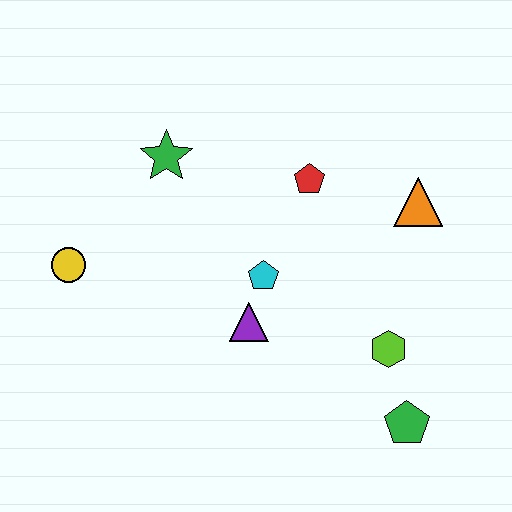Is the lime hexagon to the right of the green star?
Yes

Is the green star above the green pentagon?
Yes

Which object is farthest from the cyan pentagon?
The green pentagon is farthest from the cyan pentagon.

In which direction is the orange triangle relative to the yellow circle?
The orange triangle is to the right of the yellow circle.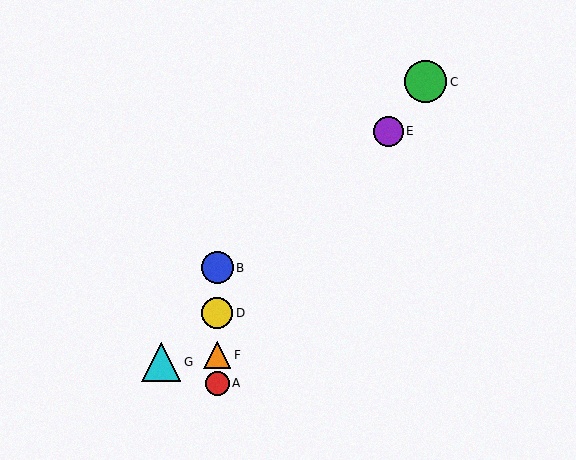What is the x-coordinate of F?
Object F is at x≈217.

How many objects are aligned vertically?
4 objects (A, B, D, F) are aligned vertically.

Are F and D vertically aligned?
Yes, both are at x≈217.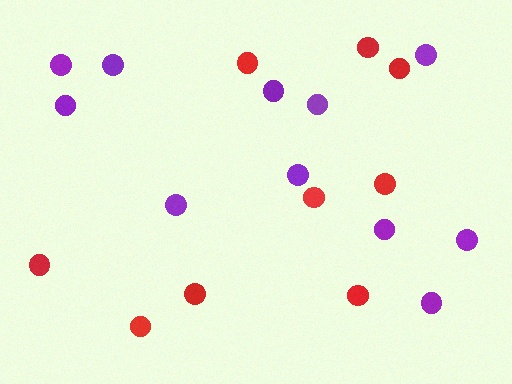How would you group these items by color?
There are 2 groups: one group of red circles (9) and one group of purple circles (11).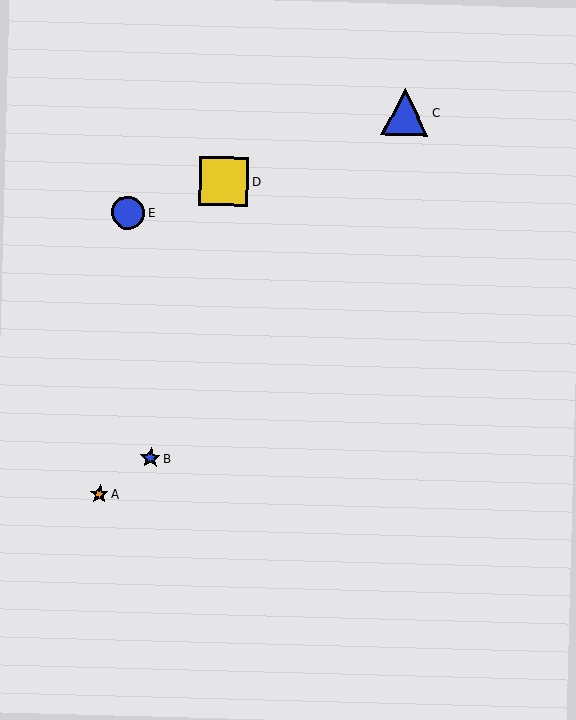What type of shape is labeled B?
Shape B is a blue star.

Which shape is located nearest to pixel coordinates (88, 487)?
The orange star (labeled A) at (99, 494) is nearest to that location.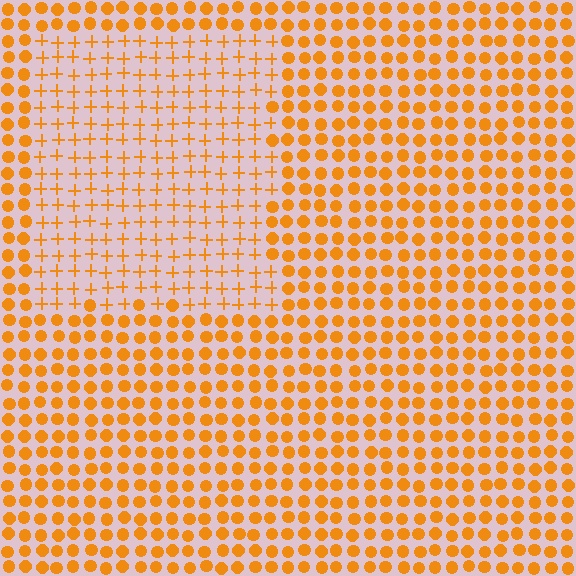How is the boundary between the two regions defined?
The boundary is defined by a change in element shape: plus signs inside vs. circles outside. All elements share the same color and spacing.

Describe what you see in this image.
The image is filled with small orange elements arranged in a uniform grid. A rectangle-shaped region contains plus signs, while the surrounding area contains circles. The boundary is defined purely by the change in element shape.